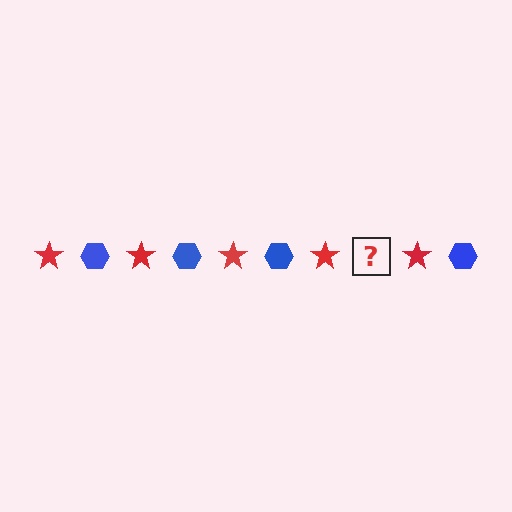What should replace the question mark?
The question mark should be replaced with a blue hexagon.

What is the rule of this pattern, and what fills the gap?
The rule is that the pattern alternates between red star and blue hexagon. The gap should be filled with a blue hexagon.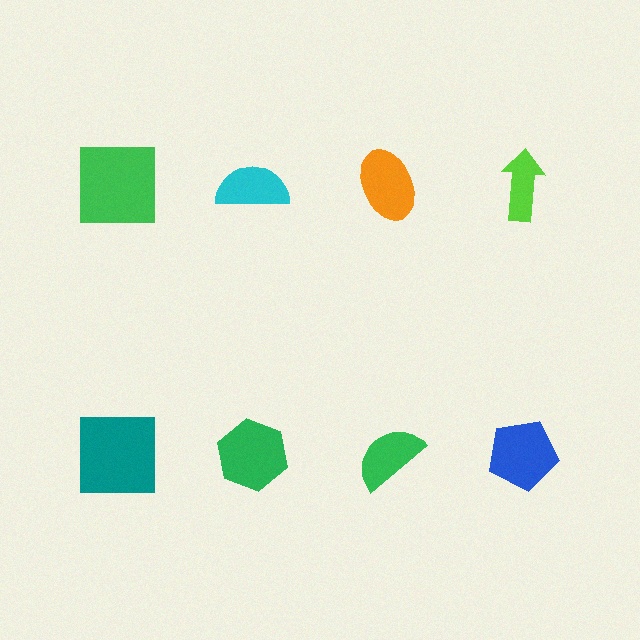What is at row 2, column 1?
A teal square.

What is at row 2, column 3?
A green semicircle.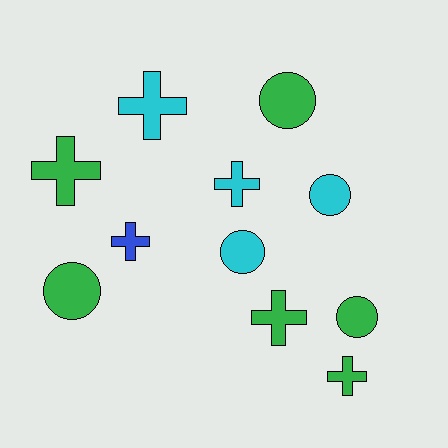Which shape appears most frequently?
Cross, with 6 objects.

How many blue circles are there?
There are no blue circles.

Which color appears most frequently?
Green, with 6 objects.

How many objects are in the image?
There are 11 objects.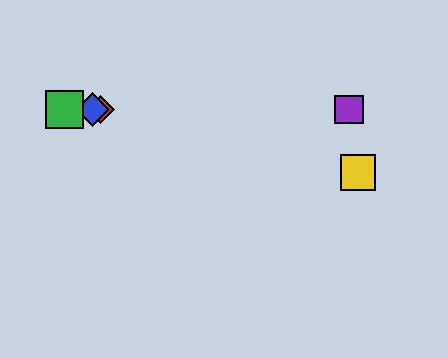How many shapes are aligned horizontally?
4 shapes (the red diamond, the blue diamond, the green square, the purple square) are aligned horizontally.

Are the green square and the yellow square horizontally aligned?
No, the green square is at y≈110 and the yellow square is at y≈173.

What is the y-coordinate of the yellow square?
The yellow square is at y≈173.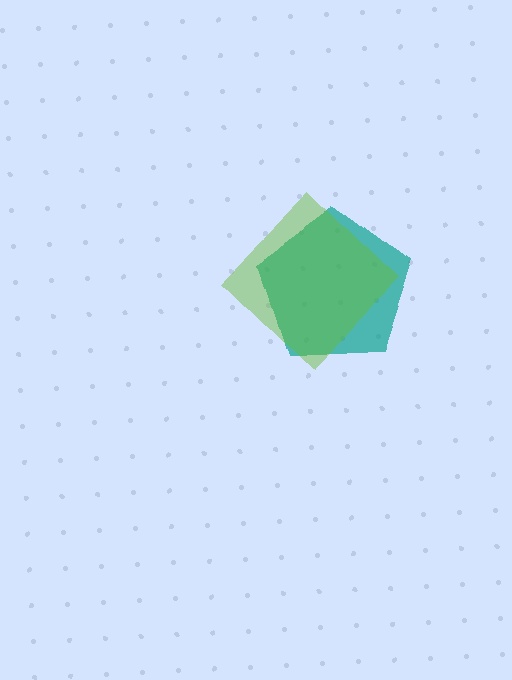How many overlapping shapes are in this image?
There are 2 overlapping shapes in the image.